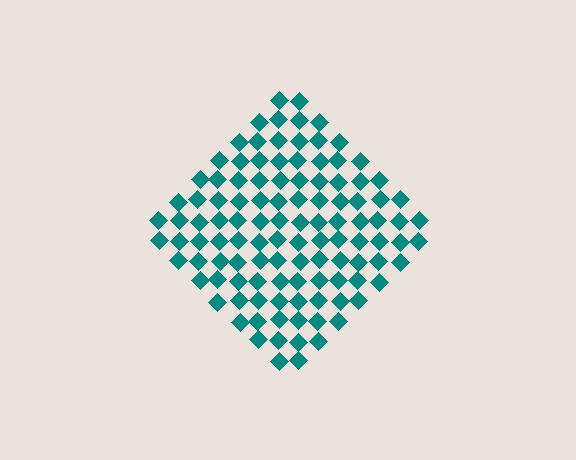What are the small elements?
The small elements are diamonds.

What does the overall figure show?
The overall figure shows a diamond.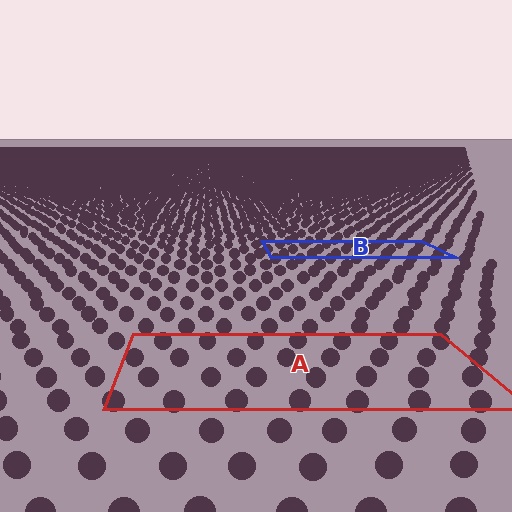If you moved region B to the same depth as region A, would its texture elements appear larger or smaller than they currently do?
They would appear larger. At a closer depth, the same texture elements are projected at a bigger on-screen size.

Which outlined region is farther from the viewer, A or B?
Region B is farther from the viewer — the texture elements inside it appear smaller and more densely packed.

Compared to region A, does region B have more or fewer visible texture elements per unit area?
Region B has more texture elements per unit area — they are packed more densely because it is farther away.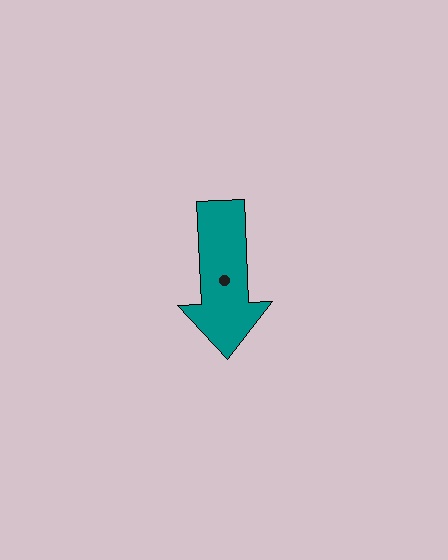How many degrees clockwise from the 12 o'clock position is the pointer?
Approximately 178 degrees.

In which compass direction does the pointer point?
South.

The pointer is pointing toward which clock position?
Roughly 6 o'clock.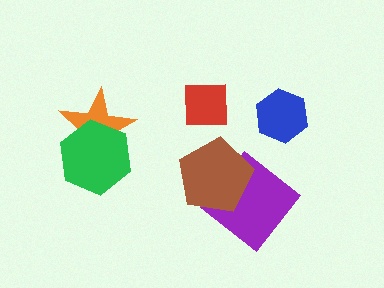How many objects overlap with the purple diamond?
1 object overlaps with the purple diamond.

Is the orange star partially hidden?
Yes, it is partially covered by another shape.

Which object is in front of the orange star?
The green hexagon is in front of the orange star.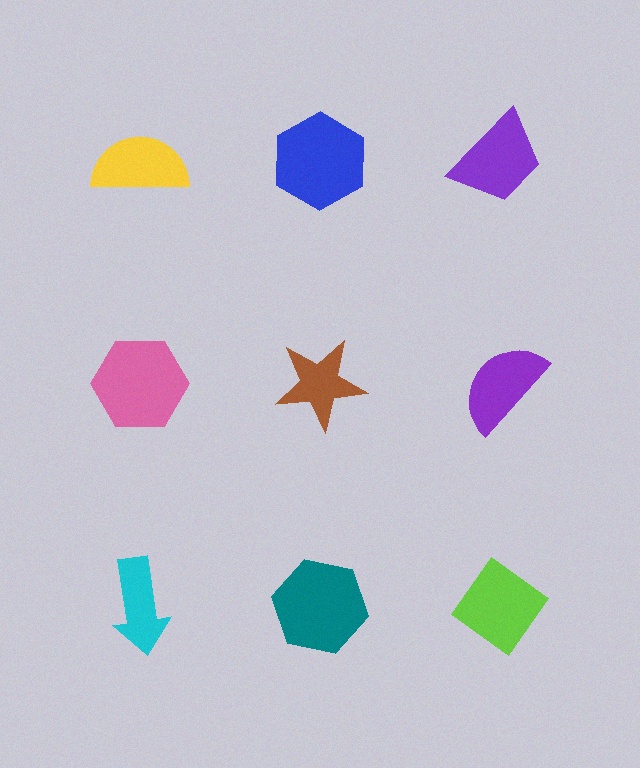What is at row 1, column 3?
A purple trapezoid.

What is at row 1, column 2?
A blue hexagon.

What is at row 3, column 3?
A lime diamond.